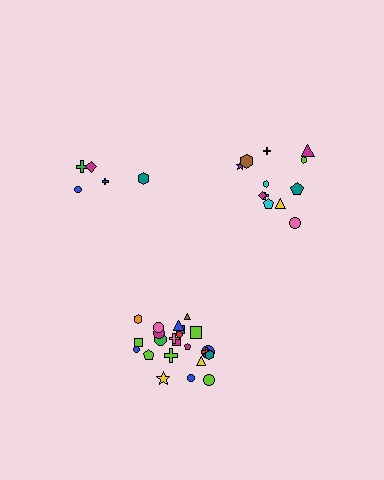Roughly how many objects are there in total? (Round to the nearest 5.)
Roughly 40 objects in total.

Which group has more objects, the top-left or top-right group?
The top-right group.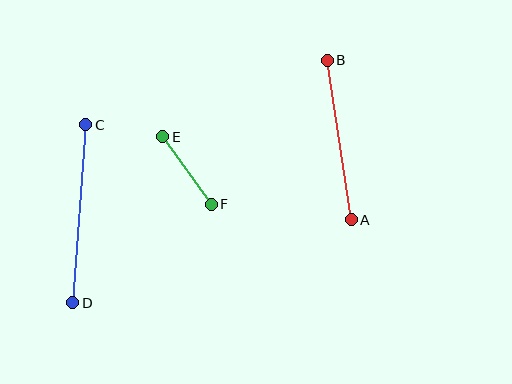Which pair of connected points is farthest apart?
Points C and D are farthest apart.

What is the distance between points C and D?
The distance is approximately 178 pixels.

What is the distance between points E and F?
The distance is approximately 83 pixels.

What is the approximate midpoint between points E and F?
The midpoint is at approximately (187, 170) pixels.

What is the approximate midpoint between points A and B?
The midpoint is at approximately (339, 140) pixels.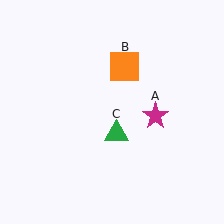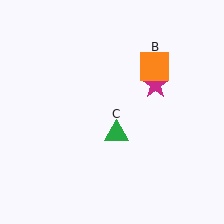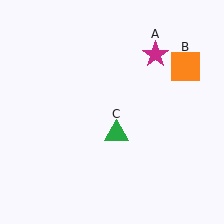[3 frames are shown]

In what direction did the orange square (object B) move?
The orange square (object B) moved right.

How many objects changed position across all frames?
2 objects changed position: magenta star (object A), orange square (object B).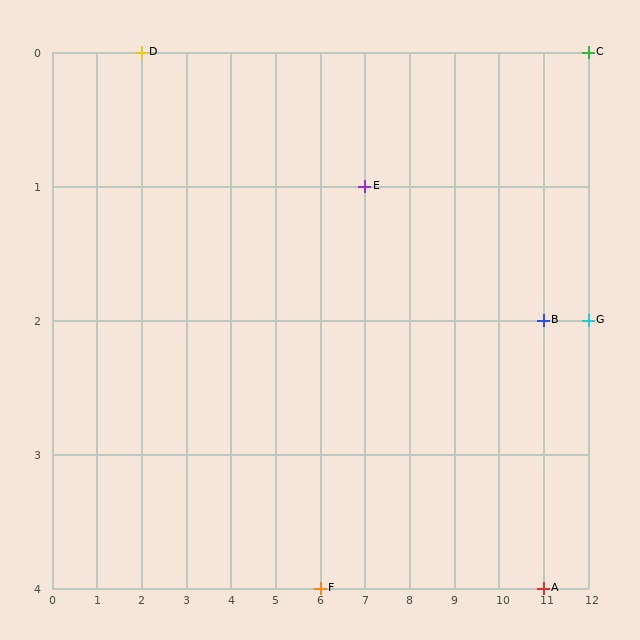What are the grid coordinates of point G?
Point G is at grid coordinates (12, 2).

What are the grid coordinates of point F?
Point F is at grid coordinates (6, 4).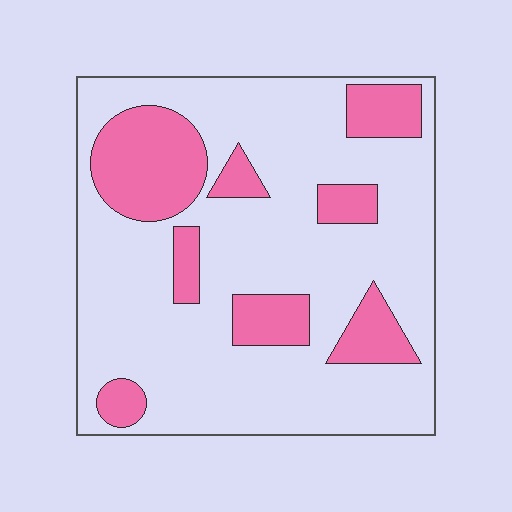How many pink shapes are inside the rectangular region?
8.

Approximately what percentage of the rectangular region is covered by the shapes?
Approximately 25%.